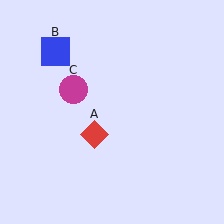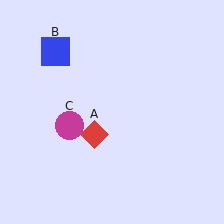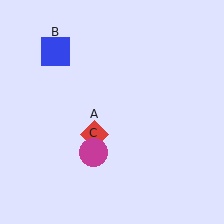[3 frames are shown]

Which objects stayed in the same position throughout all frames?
Red diamond (object A) and blue square (object B) remained stationary.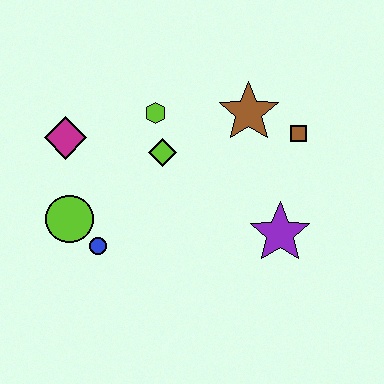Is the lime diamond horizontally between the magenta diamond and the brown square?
Yes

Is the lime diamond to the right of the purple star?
No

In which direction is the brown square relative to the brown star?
The brown square is to the right of the brown star.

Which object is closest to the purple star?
The brown square is closest to the purple star.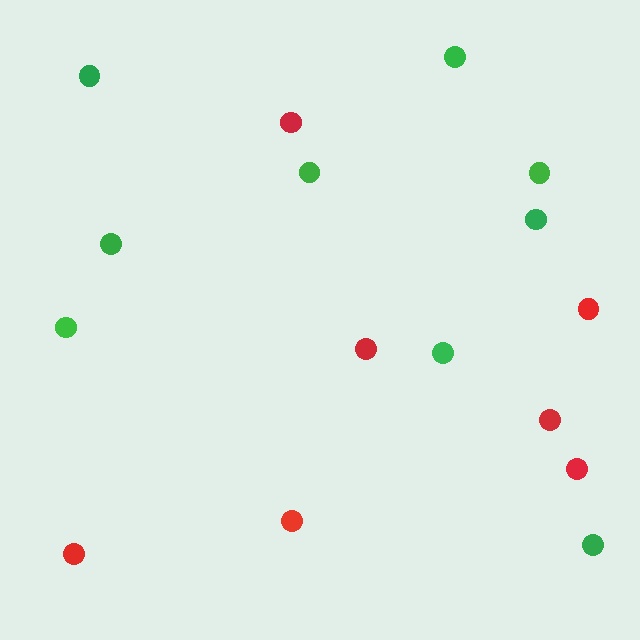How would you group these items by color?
There are 2 groups: one group of green circles (9) and one group of red circles (7).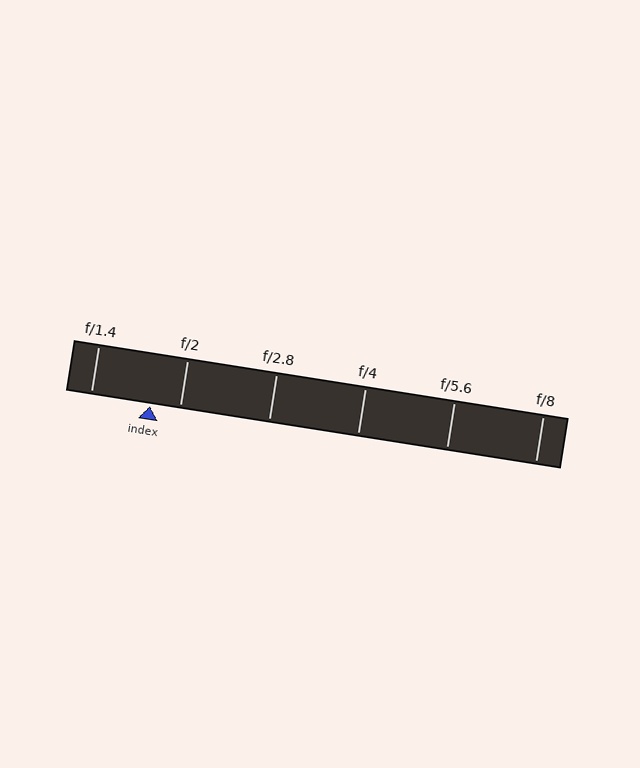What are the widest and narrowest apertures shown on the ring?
The widest aperture shown is f/1.4 and the narrowest is f/8.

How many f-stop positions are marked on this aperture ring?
There are 6 f-stop positions marked.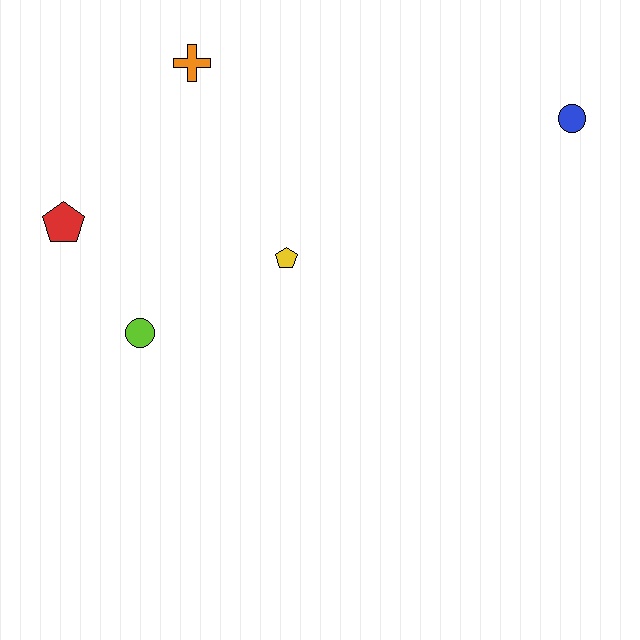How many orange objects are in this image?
There is 1 orange object.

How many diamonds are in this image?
There are no diamonds.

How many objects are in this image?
There are 5 objects.